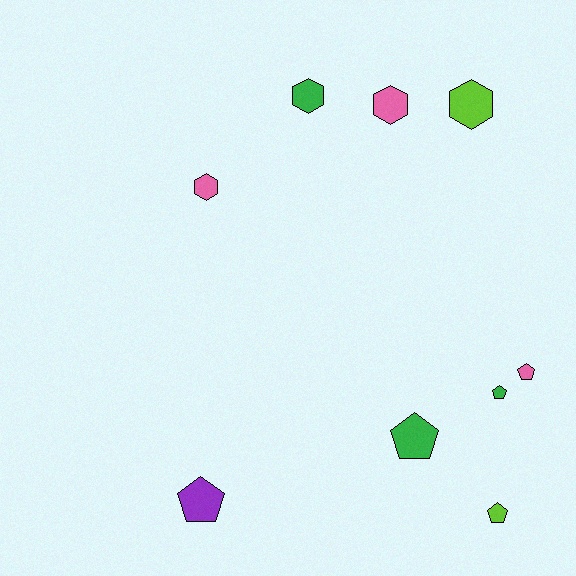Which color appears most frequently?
Pink, with 3 objects.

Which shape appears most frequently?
Pentagon, with 5 objects.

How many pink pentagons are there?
There is 1 pink pentagon.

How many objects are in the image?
There are 9 objects.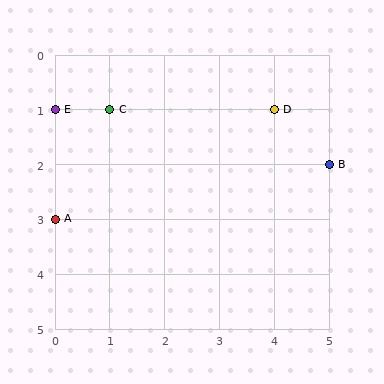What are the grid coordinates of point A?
Point A is at grid coordinates (0, 3).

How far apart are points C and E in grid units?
Points C and E are 1 column apart.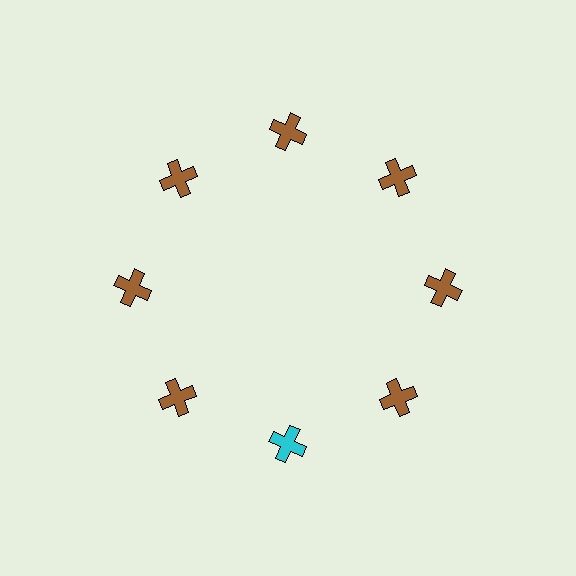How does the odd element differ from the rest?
It has a different color: cyan instead of brown.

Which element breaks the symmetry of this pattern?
The cyan cross at roughly the 6 o'clock position breaks the symmetry. All other shapes are brown crosses.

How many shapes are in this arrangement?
There are 8 shapes arranged in a ring pattern.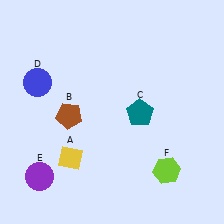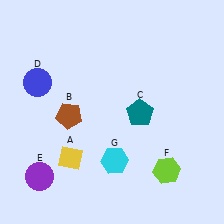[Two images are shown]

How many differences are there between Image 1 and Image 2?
There is 1 difference between the two images.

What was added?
A cyan hexagon (G) was added in Image 2.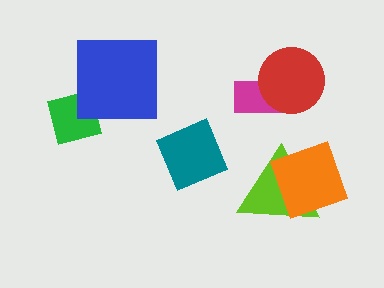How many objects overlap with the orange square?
1 object overlaps with the orange square.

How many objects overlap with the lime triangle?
1 object overlaps with the lime triangle.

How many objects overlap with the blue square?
1 object overlaps with the blue square.